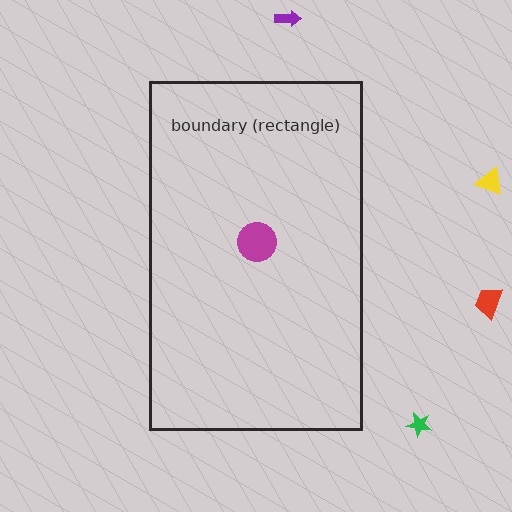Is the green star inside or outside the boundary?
Outside.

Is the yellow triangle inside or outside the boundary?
Outside.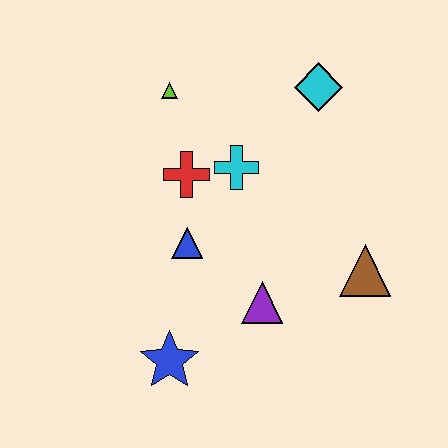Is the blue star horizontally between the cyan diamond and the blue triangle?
No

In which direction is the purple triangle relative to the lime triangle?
The purple triangle is below the lime triangle.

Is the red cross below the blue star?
No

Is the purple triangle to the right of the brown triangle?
No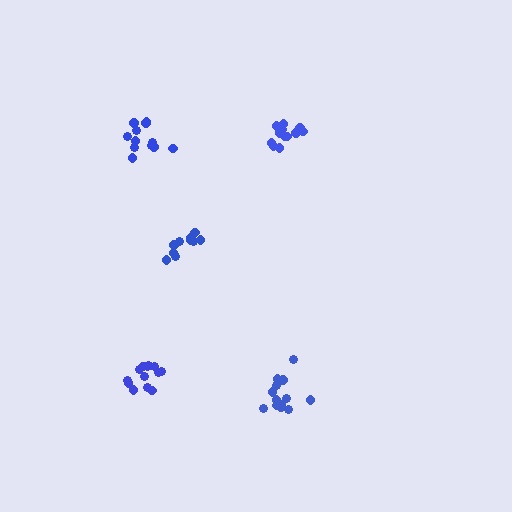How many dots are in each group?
Group 1: 10 dots, Group 2: 13 dots, Group 3: 12 dots, Group 4: 13 dots, Group 5: 13 dots (61 total).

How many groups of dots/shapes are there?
There are 5 groups.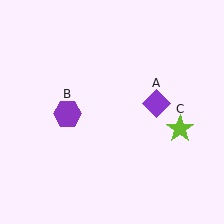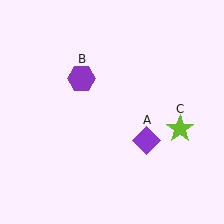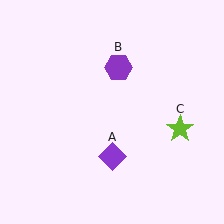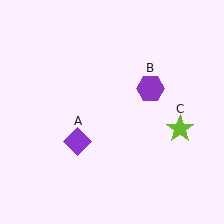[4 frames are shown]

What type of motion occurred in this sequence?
The purple diamond (object A), purple hexagon (object B) rotated clockwise around the center of the scene.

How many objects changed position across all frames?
2 objects changed position: purple diamond (object A), purple hexagon (object B).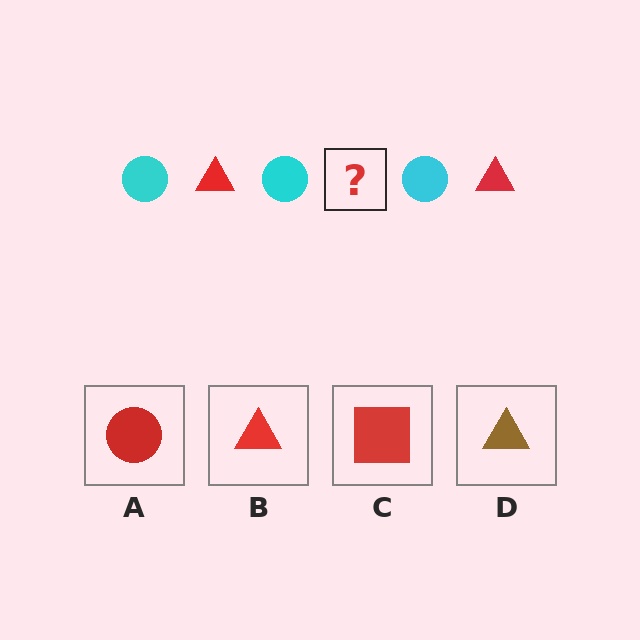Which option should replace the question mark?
Option B.